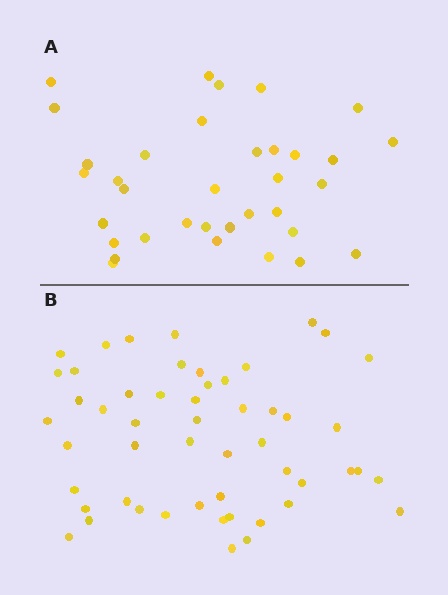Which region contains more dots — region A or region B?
Region B (the bottom region) has more dots.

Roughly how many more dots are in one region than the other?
Region B has approximately 15 more dots than region A.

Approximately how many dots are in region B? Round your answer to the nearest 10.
About 50 dots. (The exact count is 52, which rounds to 50.)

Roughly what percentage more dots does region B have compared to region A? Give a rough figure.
About 50% more.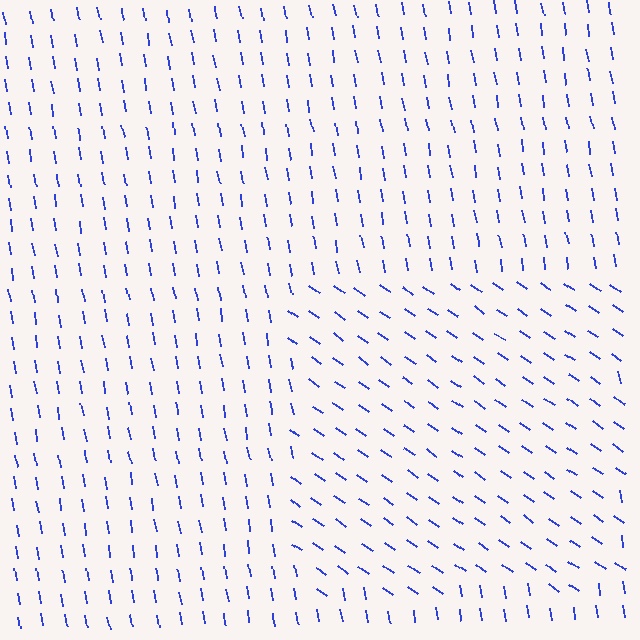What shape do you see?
I see a rectangle.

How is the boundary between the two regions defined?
The boundary is defined purely by a change in line orientation (approximately 45 degrees difference). All lines are the same color and thickness.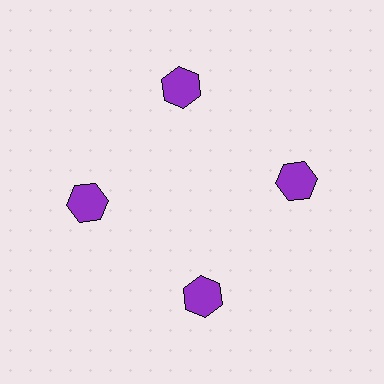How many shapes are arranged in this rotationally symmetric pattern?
There are 4 shapes, arranged in 4 groups of 1.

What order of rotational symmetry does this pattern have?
This pattern has 4-fold rotational symmetry.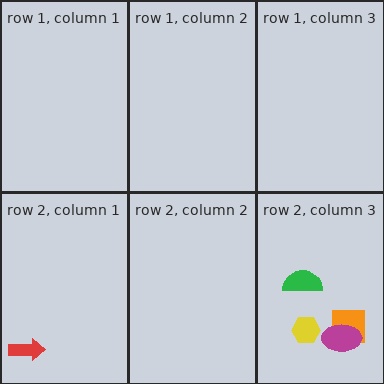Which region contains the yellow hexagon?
The row 2, column 3 region.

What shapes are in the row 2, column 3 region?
The orange square, the yellow hexagon, the magenta ellipse, the green semicircle.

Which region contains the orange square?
The row 2, column 3 region.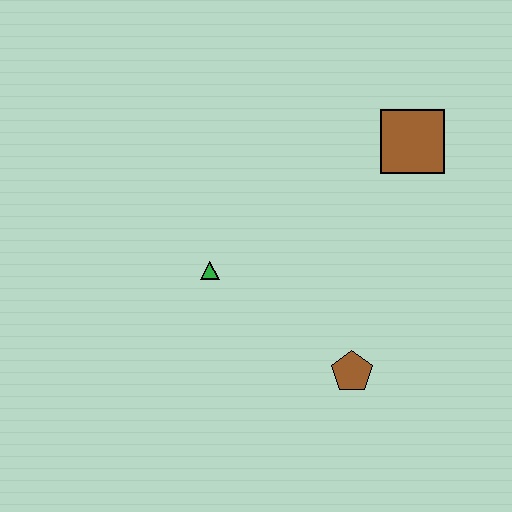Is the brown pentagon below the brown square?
Yes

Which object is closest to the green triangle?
The brown pentagon is closest to the green triangle.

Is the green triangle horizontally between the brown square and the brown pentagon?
No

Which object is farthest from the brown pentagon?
The brown square is farthest from the brown pentagon.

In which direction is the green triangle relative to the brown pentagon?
The green triangle is to the left of the brown pentagon.